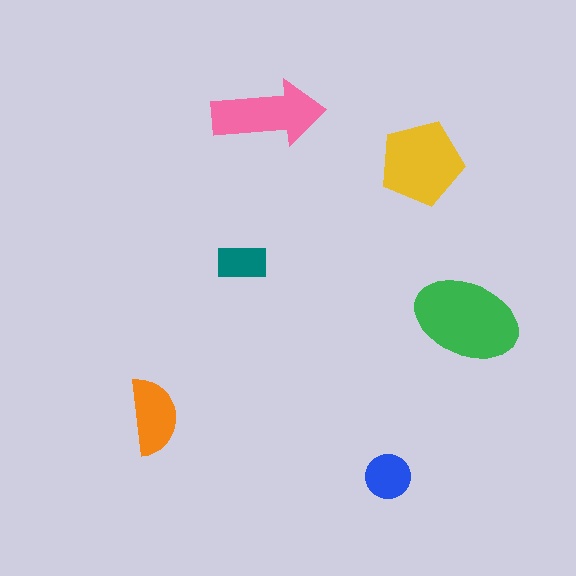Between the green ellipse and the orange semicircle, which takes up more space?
The green ellipse.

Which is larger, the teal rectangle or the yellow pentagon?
The yellow pentagon.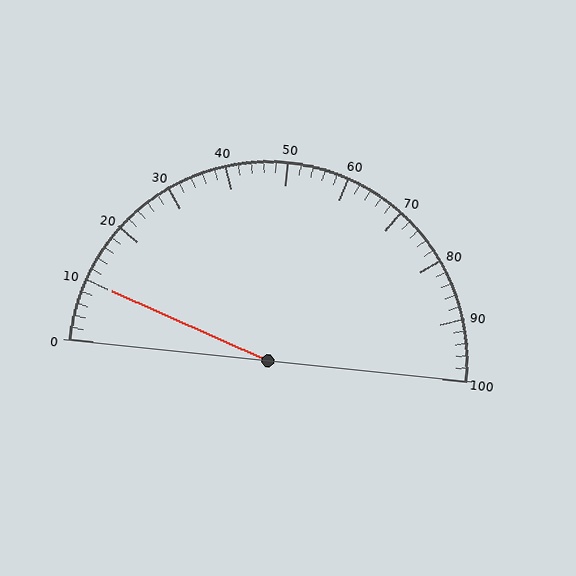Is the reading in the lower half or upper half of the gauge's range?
The reading is in the lower half of the range (0 to 100).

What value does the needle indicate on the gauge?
The needle indicates approximately 10.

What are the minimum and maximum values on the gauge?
The gauge ranges from 0 to 100.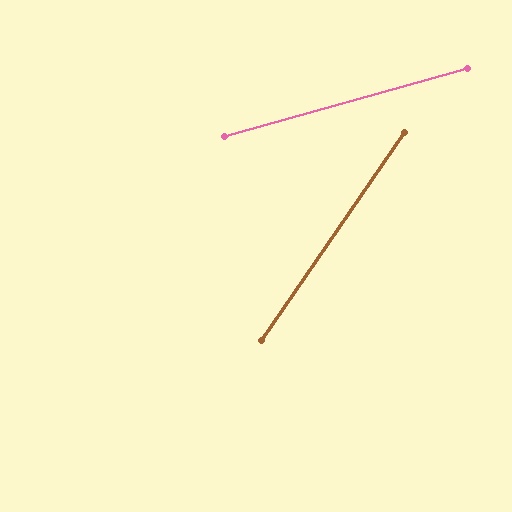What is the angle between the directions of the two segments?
Approximately 40 degrees.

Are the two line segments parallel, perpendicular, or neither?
Neither parallel nor perpendicular — they differ by about 40°.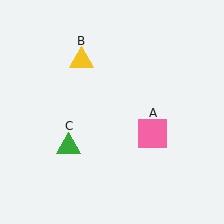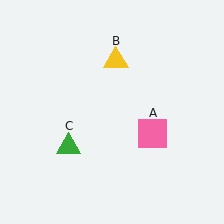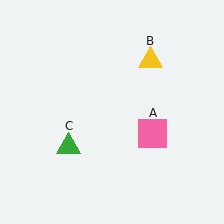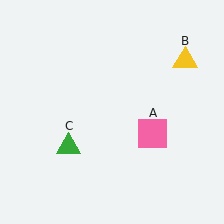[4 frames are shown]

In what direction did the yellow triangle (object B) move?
The yellow triangle (object B) moved right.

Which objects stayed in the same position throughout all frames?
Pink square (object A) and green triangle (object C) remained stationary.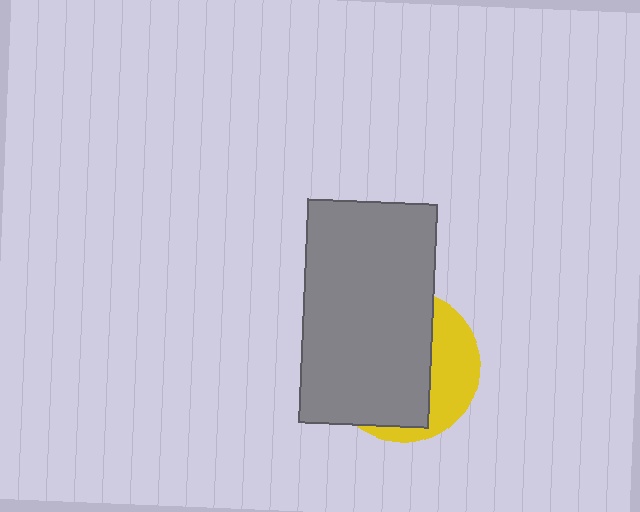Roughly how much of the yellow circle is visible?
A small part of it is visible (roughly 33%).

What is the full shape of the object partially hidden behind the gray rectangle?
The partially hidden object is a yellow circle.